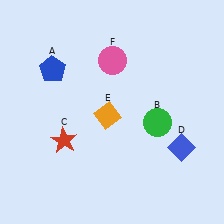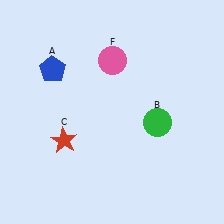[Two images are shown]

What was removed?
The orange diamond (E), the blue diamond (D) were removed in Image 2.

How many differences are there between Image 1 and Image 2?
There are 2 differences between the two images.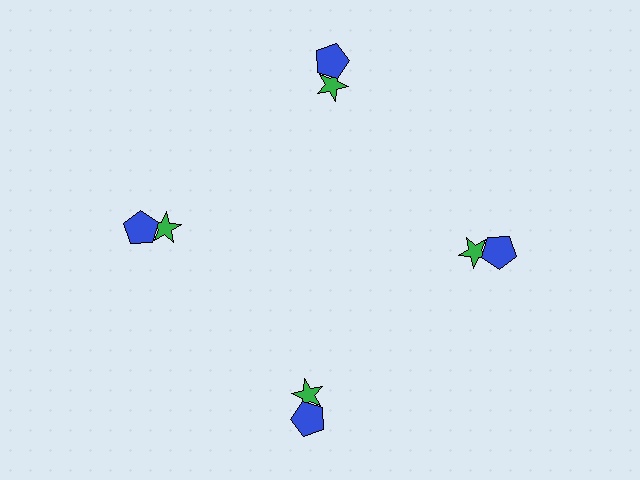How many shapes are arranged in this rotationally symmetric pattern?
There are 8 shapes, arranged in 4 groups of 2.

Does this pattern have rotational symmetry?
Yes, this pattern has 4-fold rotational symmetry. It looks the same after rotating 90 degrees around the center.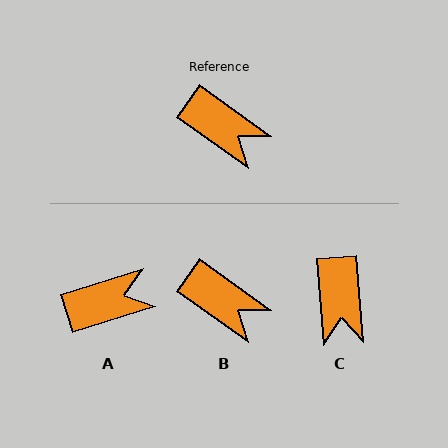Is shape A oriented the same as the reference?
No, it is off by about 53 degrees.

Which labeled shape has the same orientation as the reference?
B.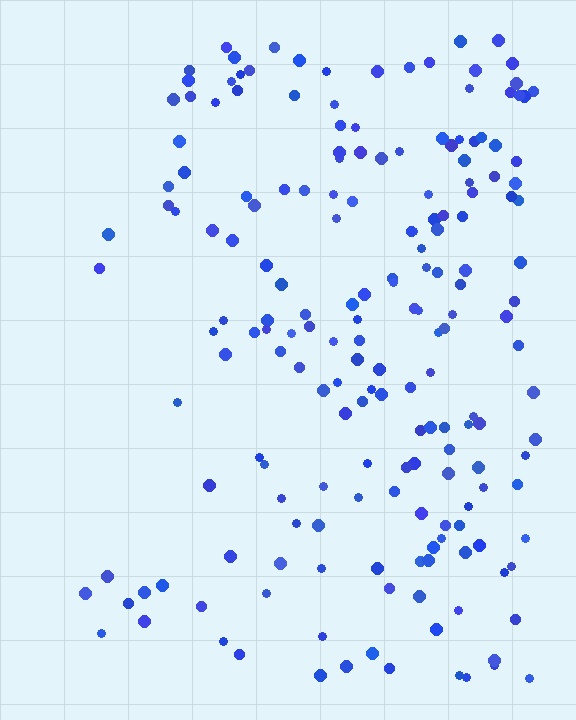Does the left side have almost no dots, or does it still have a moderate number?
Still a moderate number, just noticeably fewer than the right.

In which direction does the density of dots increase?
From left to right, with the right side densest.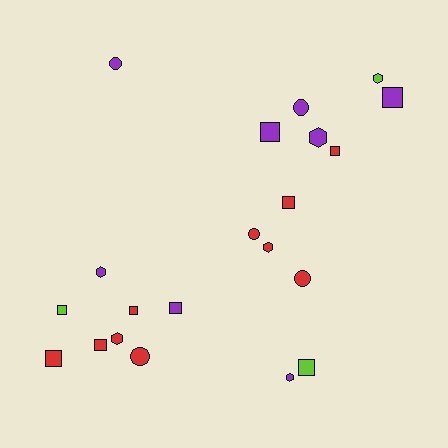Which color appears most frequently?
Red, with 10 objects.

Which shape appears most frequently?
Square, with 10 objects.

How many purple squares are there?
There are 3 purple squares.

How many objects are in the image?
There are 21 objects.